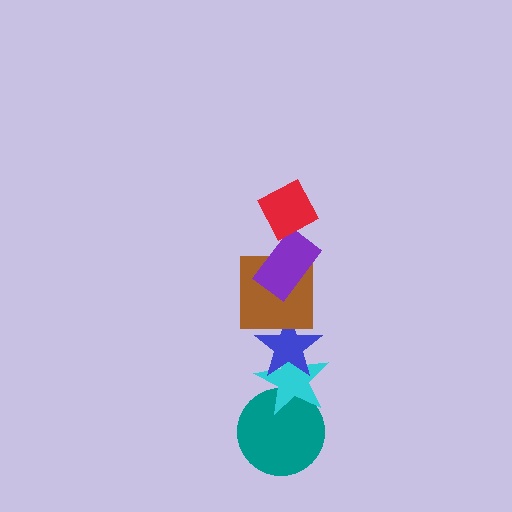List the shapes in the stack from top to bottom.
From top to bottom: the red diamond, the purple rectangle, the brown square, the blue star, the cyan star, the teal circle.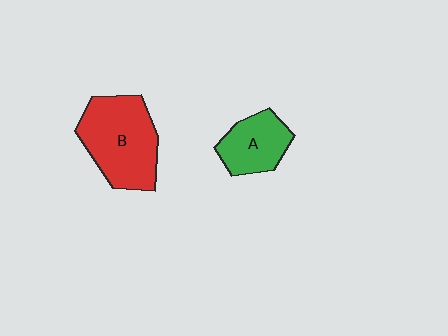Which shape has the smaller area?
Shape A (green).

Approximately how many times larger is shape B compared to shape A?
Approximately 1.7 times.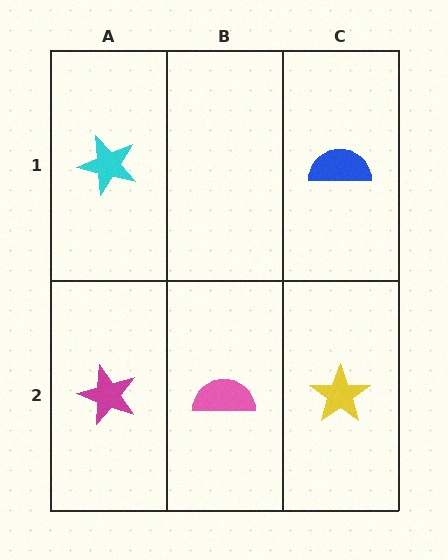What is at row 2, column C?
A yellow star.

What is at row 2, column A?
A magenta star.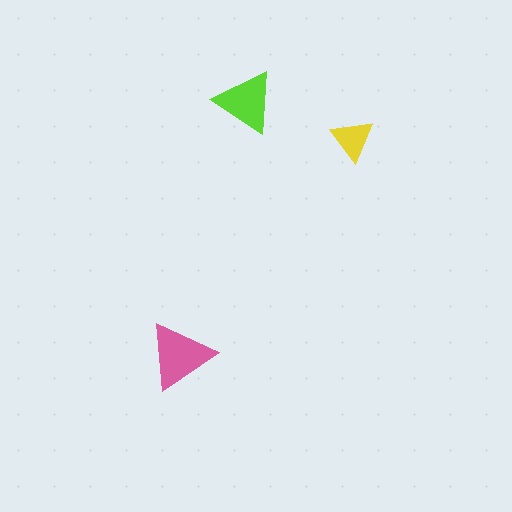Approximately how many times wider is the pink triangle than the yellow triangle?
About 1.5 times wider.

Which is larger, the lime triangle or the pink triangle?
The pink one.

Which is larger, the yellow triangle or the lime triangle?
The lime one.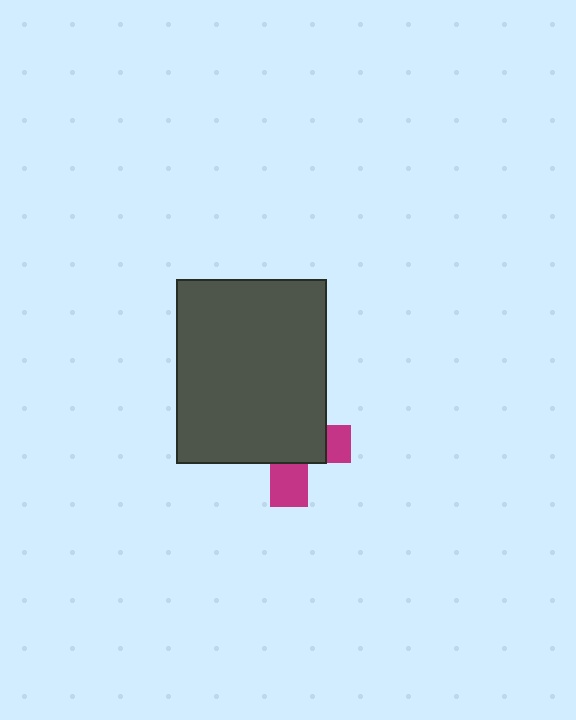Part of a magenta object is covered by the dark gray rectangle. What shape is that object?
It is a cross.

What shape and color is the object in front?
The object in front is a dark gray rectangle.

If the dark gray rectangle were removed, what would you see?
You would see the complete magenta cross.